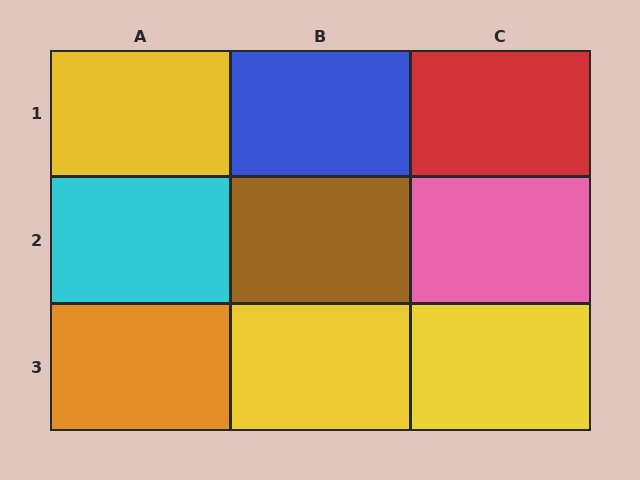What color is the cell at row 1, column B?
Blue.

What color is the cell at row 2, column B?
Brown.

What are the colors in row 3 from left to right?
Orange, yellow, yellow.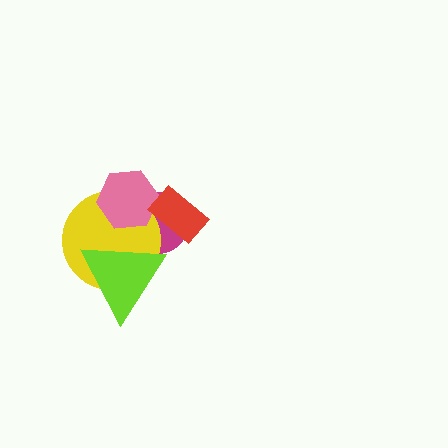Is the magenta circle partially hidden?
Yes, it is partially covered by another shape.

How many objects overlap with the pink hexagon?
2 objects overlap with the pink hexagon.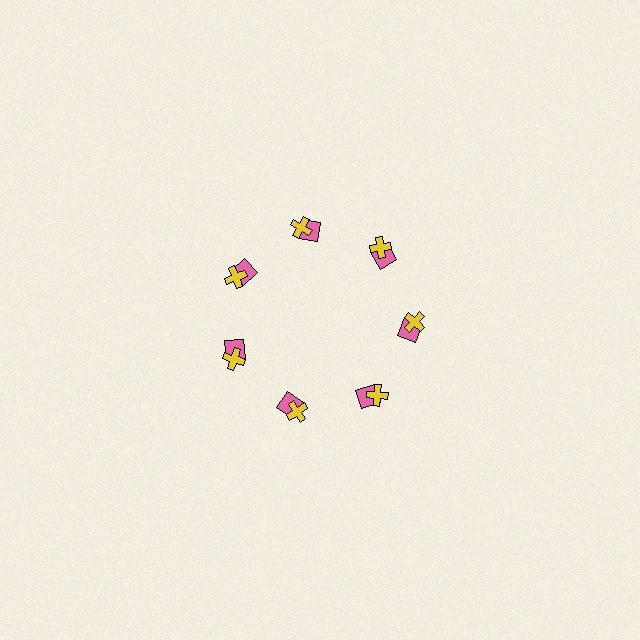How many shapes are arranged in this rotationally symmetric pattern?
There are 14 shapes, arranged in 7 groups of 2.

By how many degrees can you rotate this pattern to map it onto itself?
The pattern maps onto itself every 51 degrees of rotation.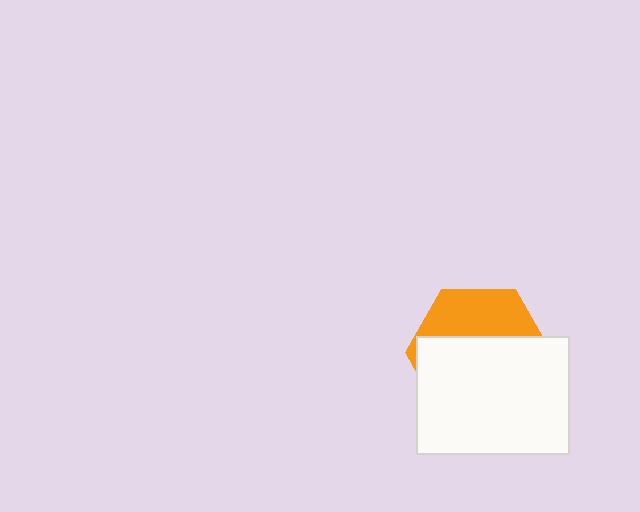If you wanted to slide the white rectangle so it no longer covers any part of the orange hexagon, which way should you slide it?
Slide it down — that is the most direct way to separate the two shapes.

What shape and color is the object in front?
The object in front is a white rectangle.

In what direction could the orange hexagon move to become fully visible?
The orange hexagon could move up. That would shift it out from behind the white rectangle entirely.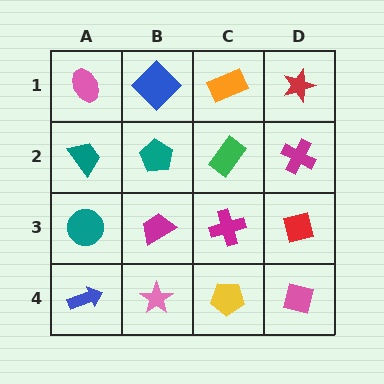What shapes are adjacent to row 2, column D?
A red star (row 1, column D), a red square (row 3, column D), a green rectangle (row 2, column C).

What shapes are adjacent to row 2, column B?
A blue diamond (row 1, column B), a magenta trapezoid (row 3, column B), a teal trapezoid (row 2, column A), a green rectangle (row 2, column C).